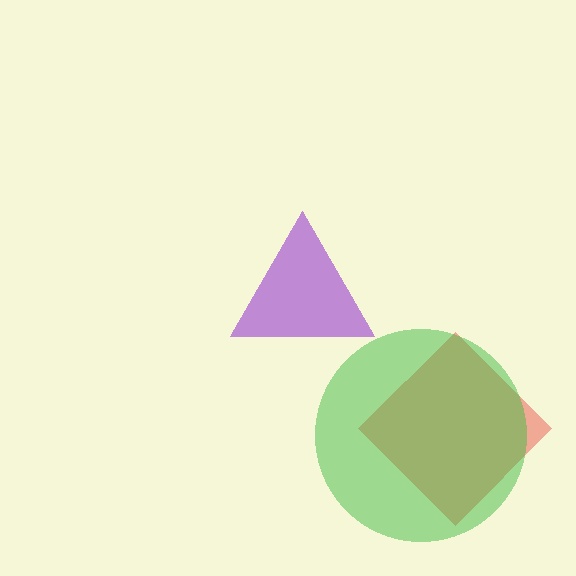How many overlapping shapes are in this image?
There are 3 overlapping shapes in the image.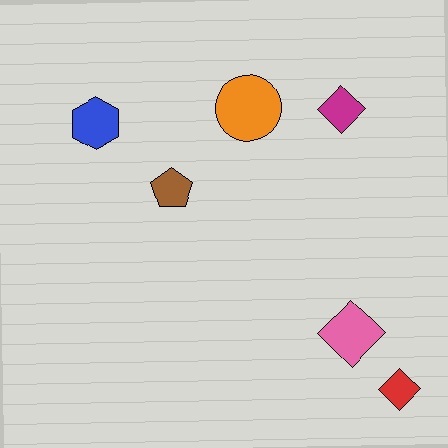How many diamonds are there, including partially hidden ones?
There are 3 diamonds.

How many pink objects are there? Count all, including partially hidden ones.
There is 1 pink object.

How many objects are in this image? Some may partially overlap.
There are 6 objects.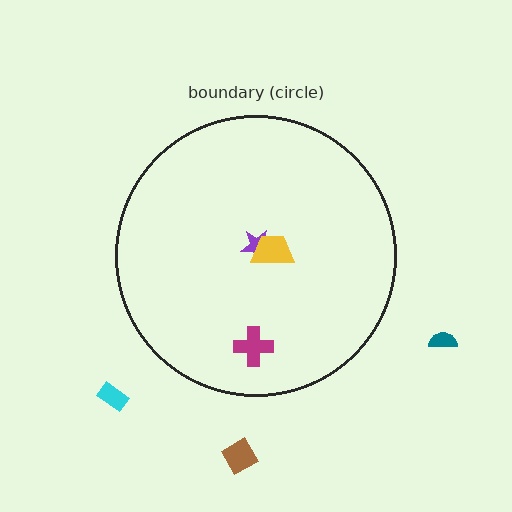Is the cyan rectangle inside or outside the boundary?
Outside.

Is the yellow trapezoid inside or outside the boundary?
Inside.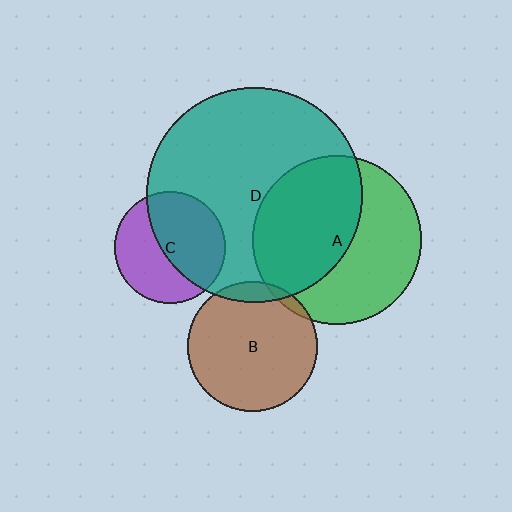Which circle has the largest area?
Circle D (teal).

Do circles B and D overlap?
Yes.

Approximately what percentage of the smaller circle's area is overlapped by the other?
Approximately 10%.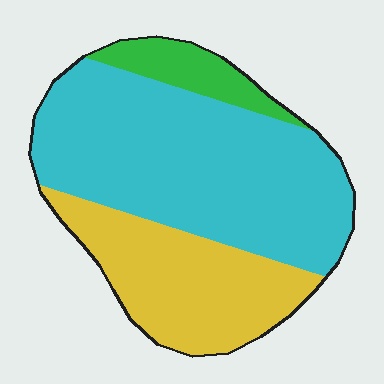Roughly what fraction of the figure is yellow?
Yellow covers roughly 30% of the figure.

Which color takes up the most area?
Cyan, at roughly 60%.